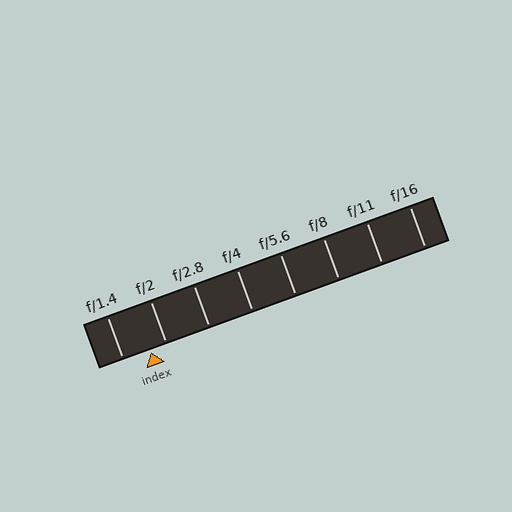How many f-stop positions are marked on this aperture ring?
There are 8 f-stop positions marked.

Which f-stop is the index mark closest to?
The index mark is closest to f/2.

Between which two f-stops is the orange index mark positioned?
The index mark is between f/1.4 and f/2.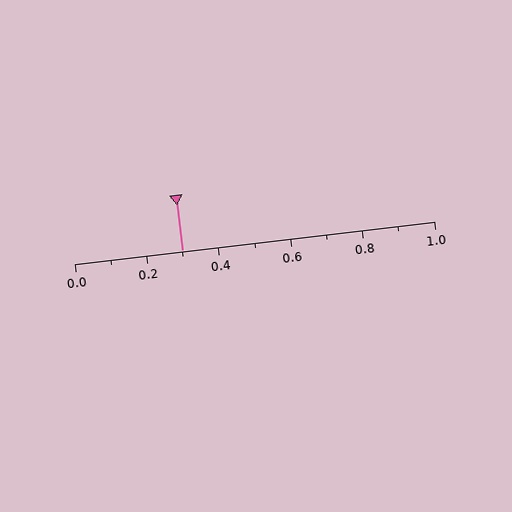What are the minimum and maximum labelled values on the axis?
The axis runs from 0.0 to 1.0.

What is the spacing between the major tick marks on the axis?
The major ticks are spaced 0.2 apart.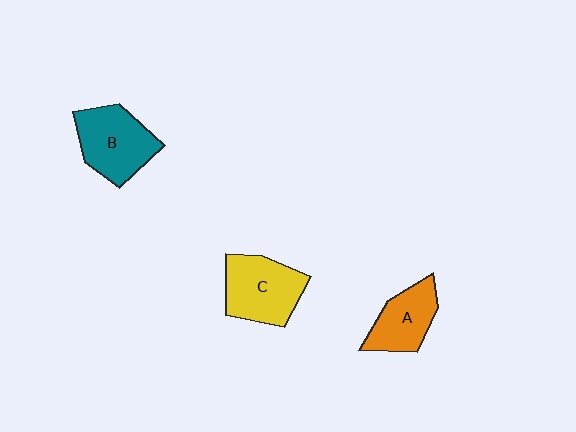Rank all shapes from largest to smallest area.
From largest to smallest: B (teal), C (yellow), A (orange).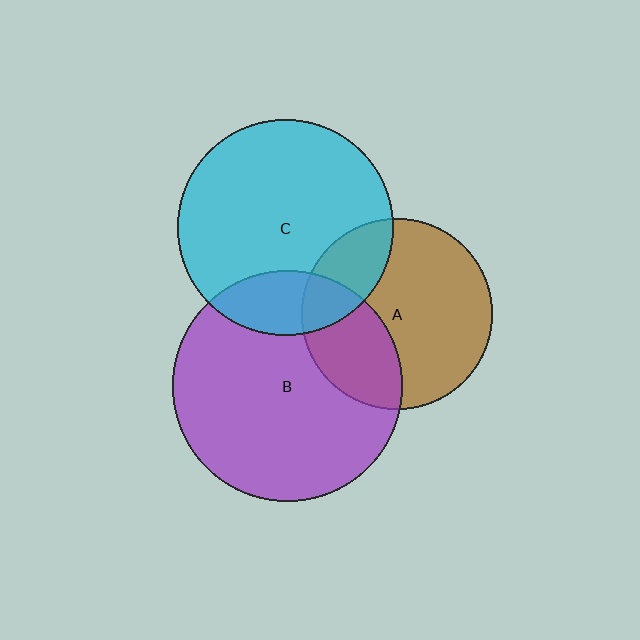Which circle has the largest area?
Circle B (purple).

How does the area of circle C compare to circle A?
Approximately 1.3 times.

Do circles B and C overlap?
Yes.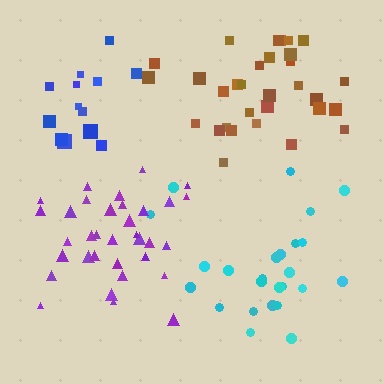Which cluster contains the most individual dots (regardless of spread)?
Purple (34).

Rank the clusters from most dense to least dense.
blue, purple, cyan, brown.